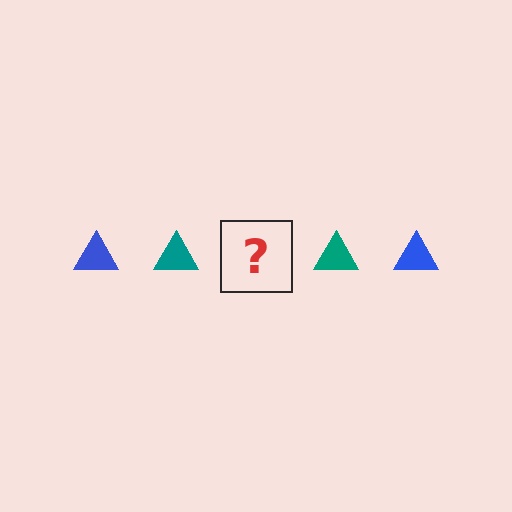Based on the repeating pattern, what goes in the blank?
The blank should be a blue triangle.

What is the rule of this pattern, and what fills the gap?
The rule is that the pattern cycles through blue, teal triangles. The gap should be filled with a blue triangle.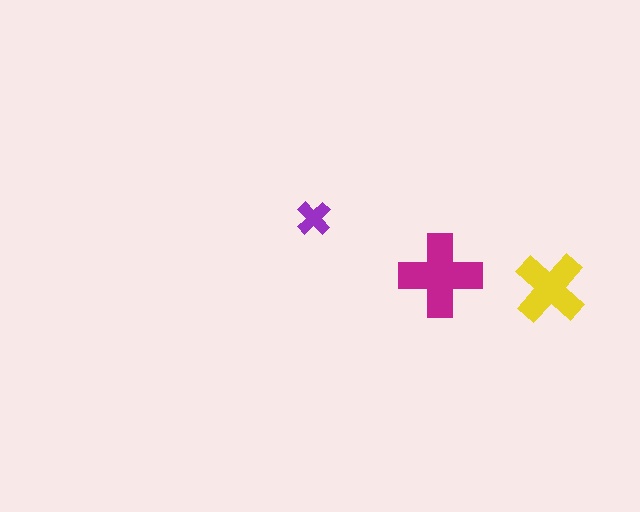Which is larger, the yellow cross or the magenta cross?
The magenta one.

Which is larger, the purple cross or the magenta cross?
The magenta one.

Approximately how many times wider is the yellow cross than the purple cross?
About 2 times wider.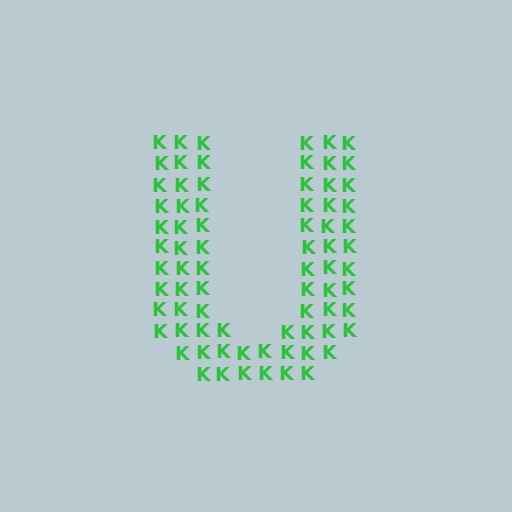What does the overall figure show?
The overall figure shows the letter U.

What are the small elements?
The small elements are letter K's.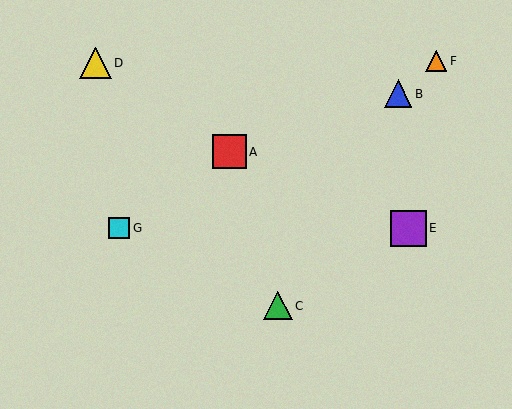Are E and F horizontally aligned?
No, E is at y≈228 and F is at y≈61.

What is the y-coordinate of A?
Object A is at y≈152.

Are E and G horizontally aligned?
Yes, both are at y≈228.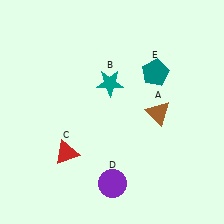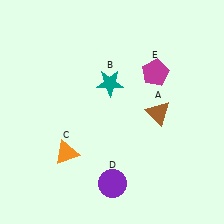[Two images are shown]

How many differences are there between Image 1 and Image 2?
There are 2 differences between the two images.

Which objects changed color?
C changed from red to orange. E changed from teal to magenta.